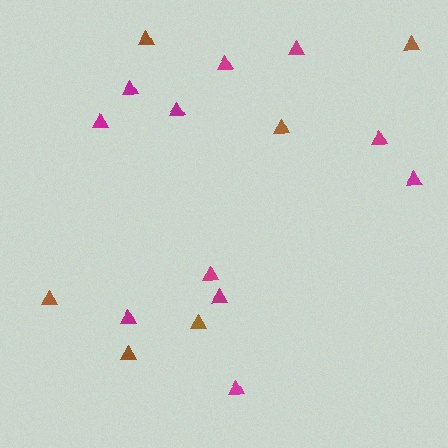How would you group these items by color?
There are 2 groups: one group of brown triangles (6) and one group of magenta triangles (11).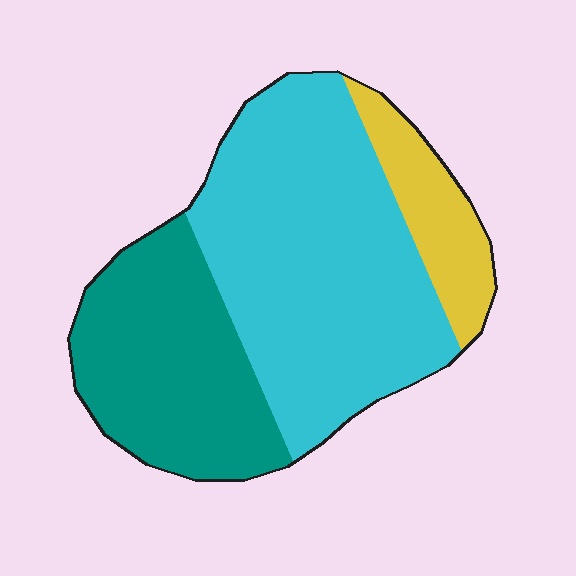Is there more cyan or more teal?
Cyan.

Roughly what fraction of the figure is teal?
Teal covers 32% of the figure.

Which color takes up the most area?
Cyan, at roughly 55%.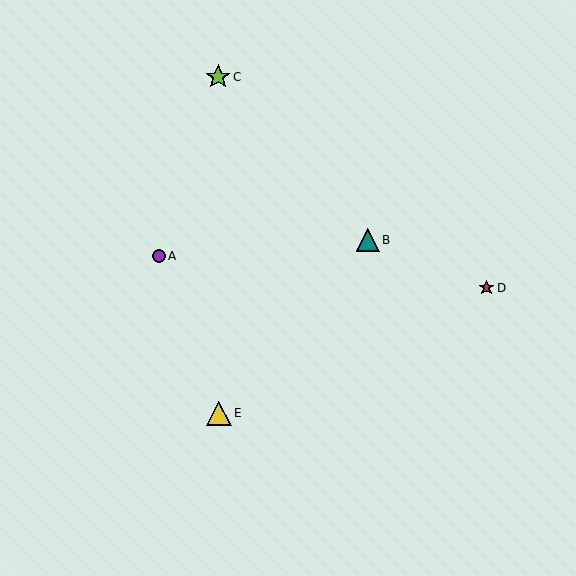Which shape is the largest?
The lime star (labeled C) is the largest.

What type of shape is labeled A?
Shape A is a purple circle.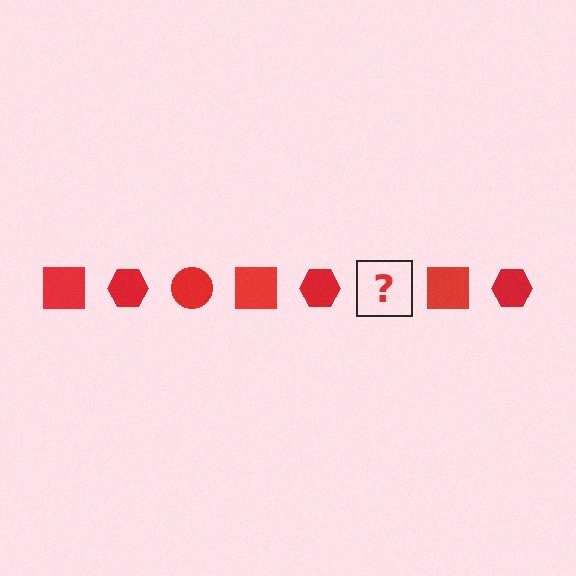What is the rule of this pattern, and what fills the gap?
The rule is that the pattern cycles through square, hexagon, circle shapes in red. The gap should be filled with a red circle.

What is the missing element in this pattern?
The missing element is a red circle.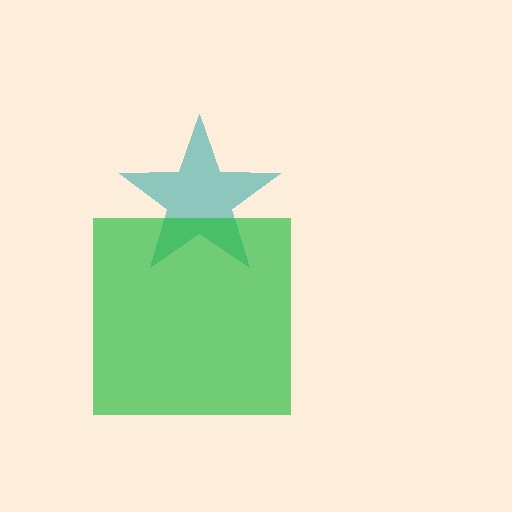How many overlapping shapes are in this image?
There are 2 overlapping shapes in the image.